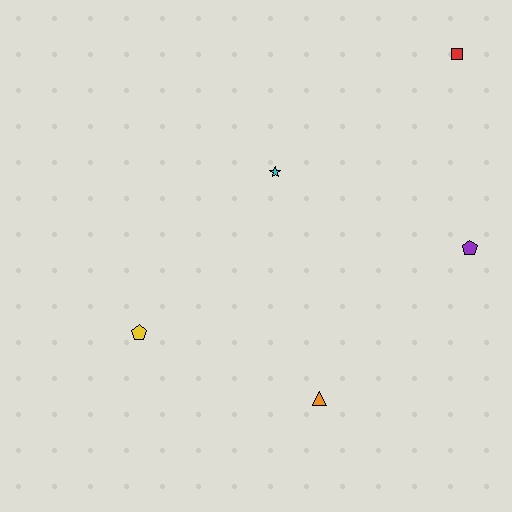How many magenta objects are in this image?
There are no magenta objects.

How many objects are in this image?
There are 5 objects.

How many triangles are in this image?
There is 1 triangle.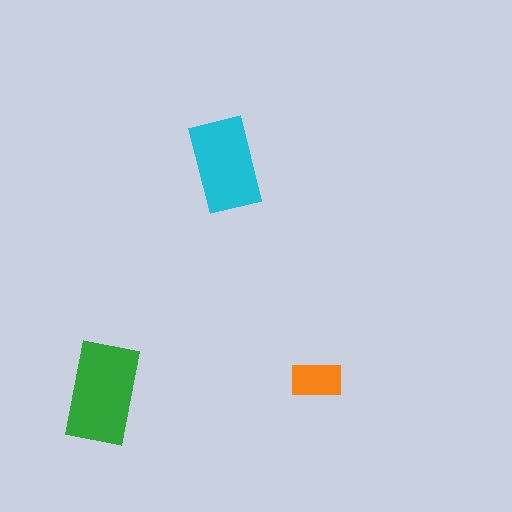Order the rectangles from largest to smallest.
the green one, the cyan one, the orange one.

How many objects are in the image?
There are 3 objects in the image.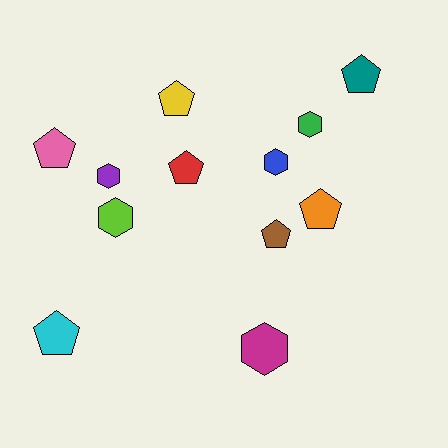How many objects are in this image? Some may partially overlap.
There are 12 objects.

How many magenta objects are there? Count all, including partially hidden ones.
There is 1 magenta object.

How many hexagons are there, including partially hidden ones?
There are 5 hexagons.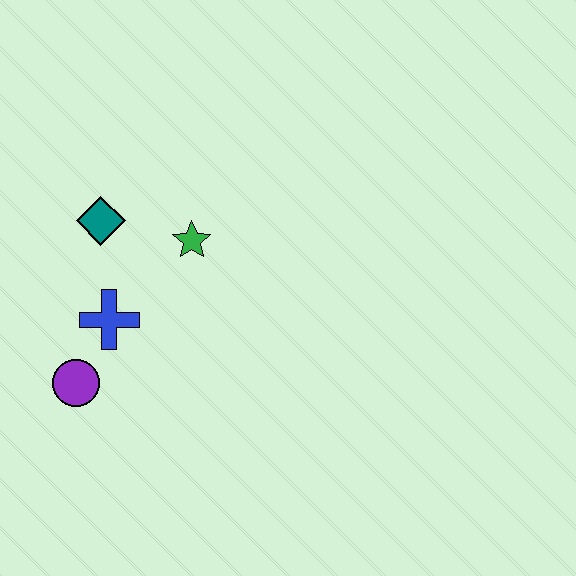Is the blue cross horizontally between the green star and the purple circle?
Yes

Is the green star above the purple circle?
Yes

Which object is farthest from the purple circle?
The green star is farthest from the purple circle.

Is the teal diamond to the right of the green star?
No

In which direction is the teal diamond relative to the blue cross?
The teal diamond is above the blue cross.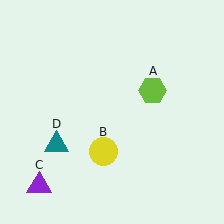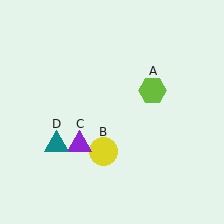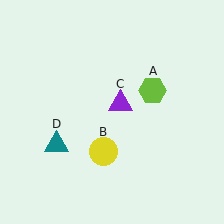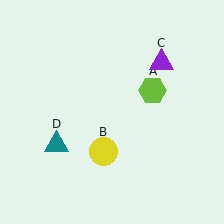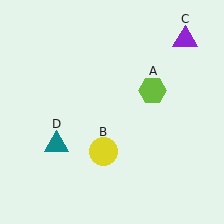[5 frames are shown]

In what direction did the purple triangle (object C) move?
The purple triangle (object C) moved up and to the right.